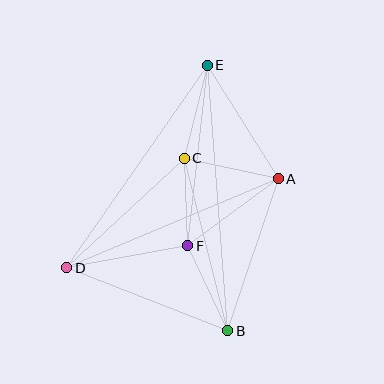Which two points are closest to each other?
Points C and F are closest to each other.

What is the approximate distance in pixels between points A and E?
The distance between A and E is approximately 134 pixels.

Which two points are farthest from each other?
Points B and E are farthest from each other.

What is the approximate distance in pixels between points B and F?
The distance between B and F is approximately 94 pixels.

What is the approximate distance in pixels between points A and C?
The distance between A and C is approximately 96 pixels.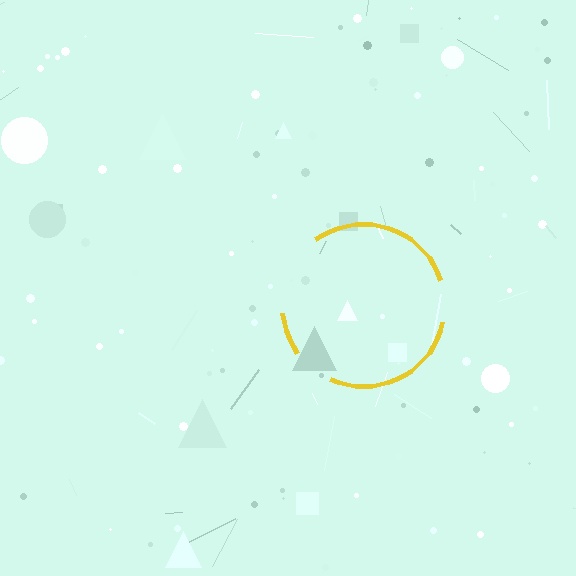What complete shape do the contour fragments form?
The contour fragments form a circle.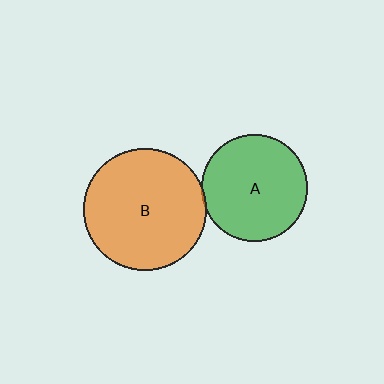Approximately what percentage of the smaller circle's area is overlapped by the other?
Approximately 5%.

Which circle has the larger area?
Circle B (orange).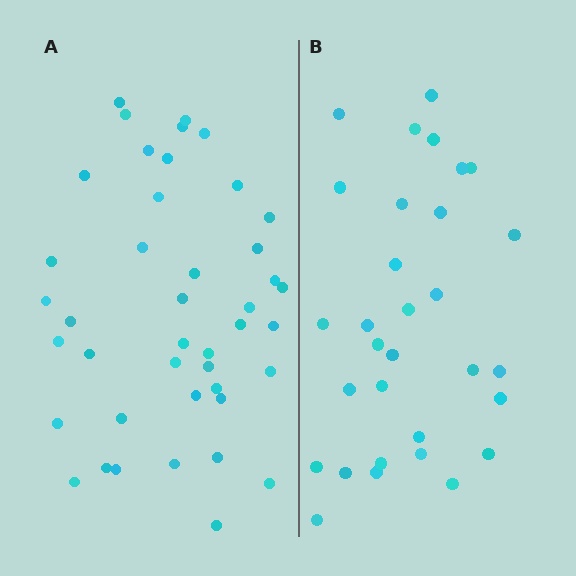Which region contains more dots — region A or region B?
Region A (the left region) has more dots.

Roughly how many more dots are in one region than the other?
Region A has roughly 12 or so more dots than region B.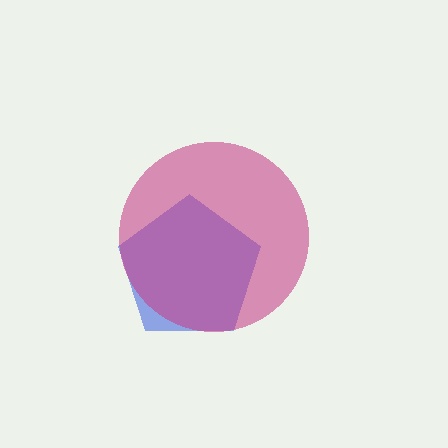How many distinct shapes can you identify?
There are 2 distinct shapes: a blue pentagon, a magenta circle.